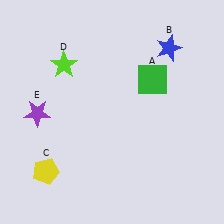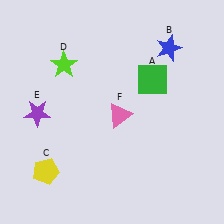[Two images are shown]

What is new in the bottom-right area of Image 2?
A pink triangle (F) was added in the bottom-right area of Image 2.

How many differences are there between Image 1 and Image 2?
There is 1 difference between the two images.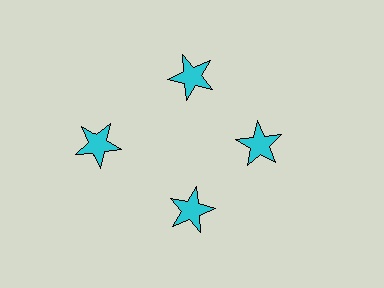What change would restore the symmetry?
The symmetry would be restored by moving it inward, back onto the ring so that all 4 stars sit at equal angles and equal distance from the center.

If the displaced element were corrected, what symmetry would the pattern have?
It would have 4-fold rotational symmetry — the pattern would map onto itself every 90 degrees.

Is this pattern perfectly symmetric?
No. The 4 cyan stars are arranged in a ring, but one element near the 9 o'clock position is pushed outward from the center, breaking the 4-fold rotational symmetry.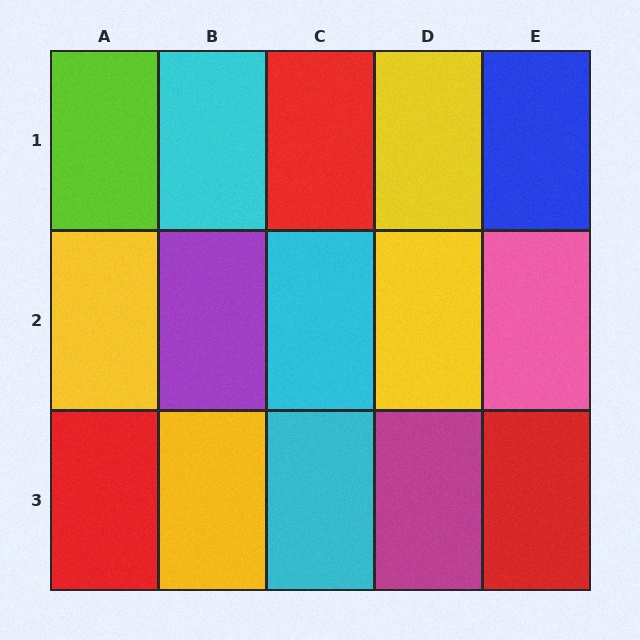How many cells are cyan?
3 cells are cyan.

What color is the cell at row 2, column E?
Pink.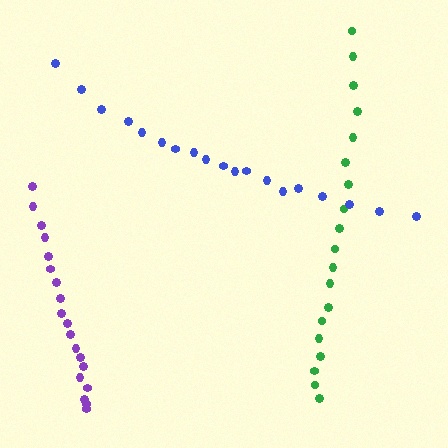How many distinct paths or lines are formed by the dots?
There are 3 distinct paths.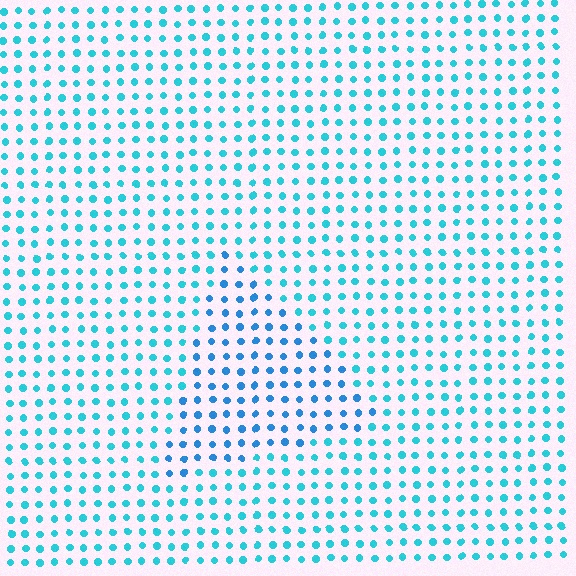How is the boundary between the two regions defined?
The boundary is defined purely by a slight shift in hue (about 23 degrees). Spacing, size, and orientation are identical on both sides.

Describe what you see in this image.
The image is filled with small cyan elements in a uniform arrangement. A triangle-shaped region is visible where the elements are tinted to a slightly different hue, forming a subtle color boundary.